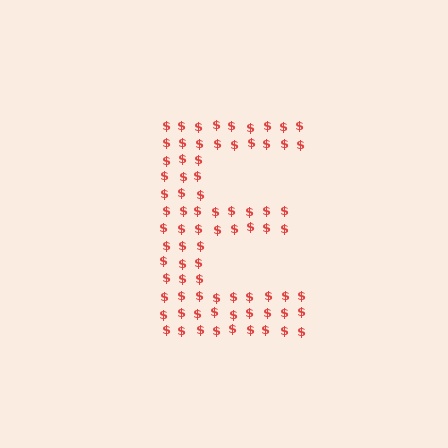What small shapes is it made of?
It is made of small dollar signs.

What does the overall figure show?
The overall figure shows the letter E.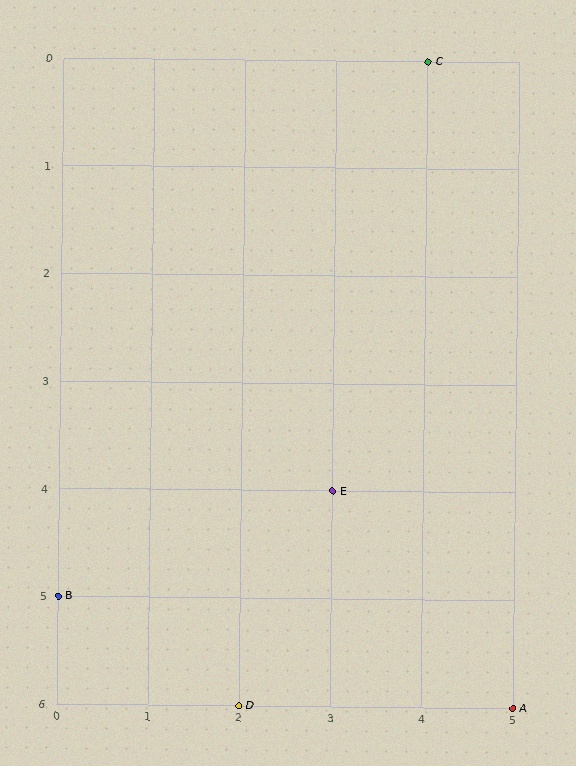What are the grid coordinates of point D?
Point D is at grid coordinates (2, 6).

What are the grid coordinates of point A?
Point A is at grid coordinates (5, 6).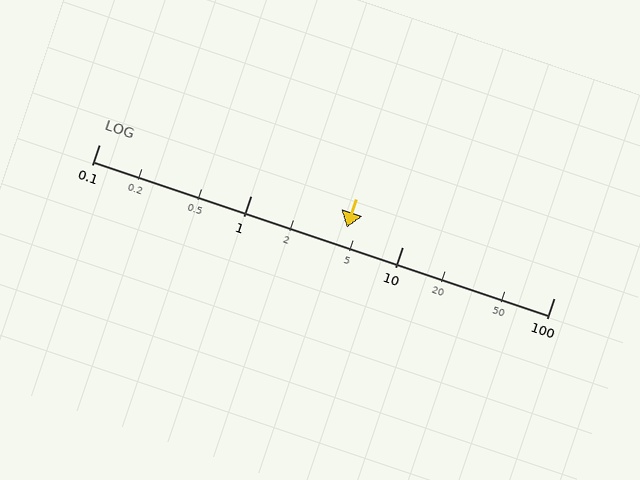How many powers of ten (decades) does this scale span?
The scale spans 3 decades, from 0.1 to 100.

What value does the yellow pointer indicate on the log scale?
The pointer indicates approximately 4.3.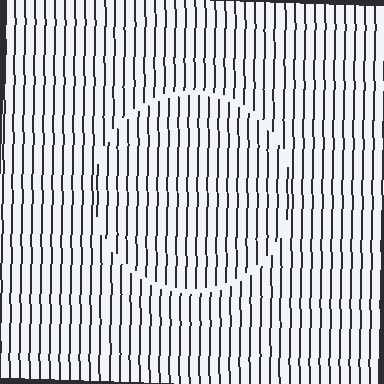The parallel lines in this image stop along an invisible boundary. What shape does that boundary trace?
An illusory circle. The interior of the shape contains the same grating, shifted by half a period — the contour is defined by the phase discontinuity where line-ends from the inner and outer gratings abut.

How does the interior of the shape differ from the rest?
The interior of the shape contains the same grating, shifted by half a period — the contour is defined by the phase discontinuity where line-ends from the inner and outer gratings abut.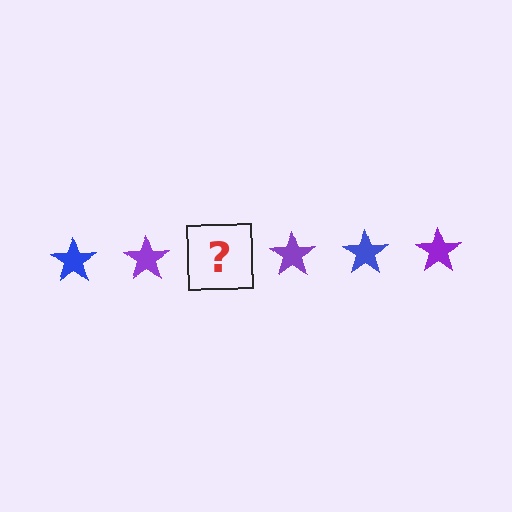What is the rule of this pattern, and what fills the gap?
The rule is that the pattern cycles through blue, purple stars. The gap should be filled with a blue star.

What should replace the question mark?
The question mark should be replaced with a blue star.